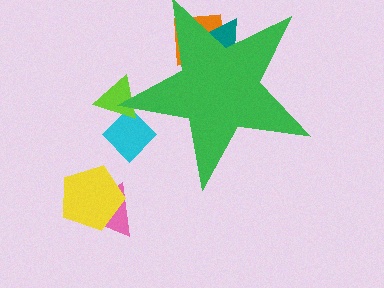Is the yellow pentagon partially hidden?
No, the yellow pentagon is fully visible.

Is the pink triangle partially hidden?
No, the pink triangle is fully visible.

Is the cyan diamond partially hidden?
Yes, the cyan diamond is partially hidden behind the green star.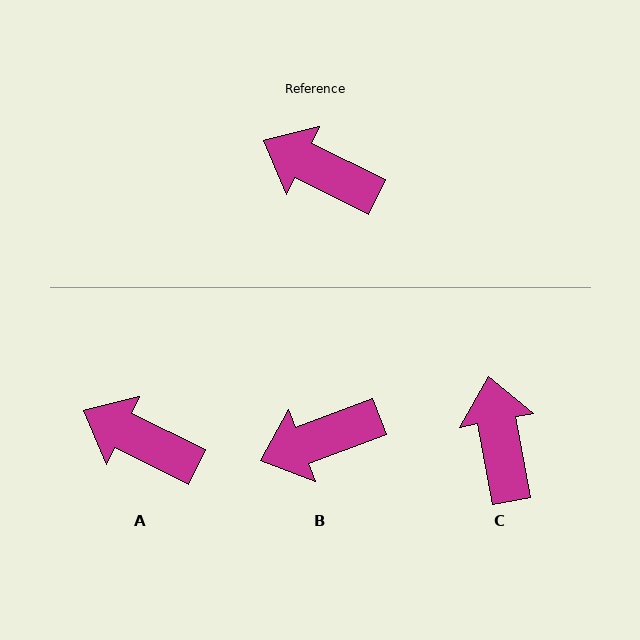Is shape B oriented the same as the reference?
No, it is off by about 47 degrees.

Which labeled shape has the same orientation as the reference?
A.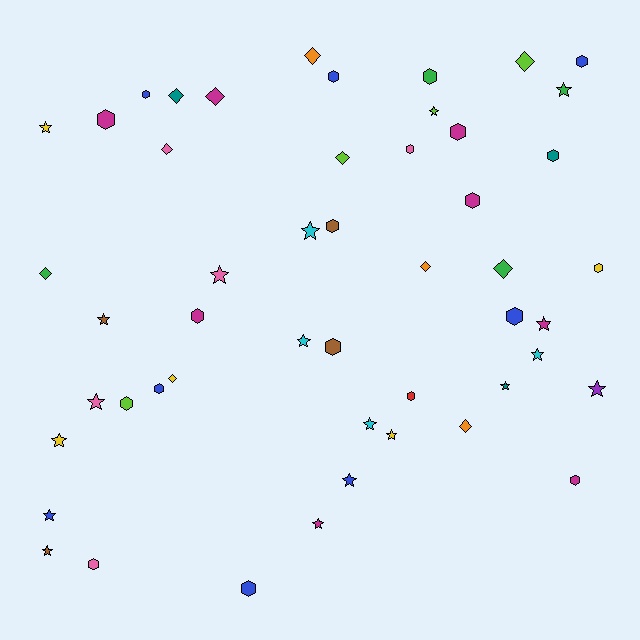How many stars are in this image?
There are 19 stars.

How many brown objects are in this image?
There are 4 brown objects.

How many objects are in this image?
There are 50 objects.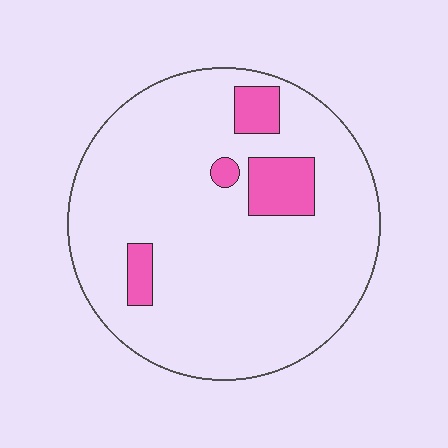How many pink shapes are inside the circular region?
4.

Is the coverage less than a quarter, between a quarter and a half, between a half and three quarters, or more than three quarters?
Less than a quarter.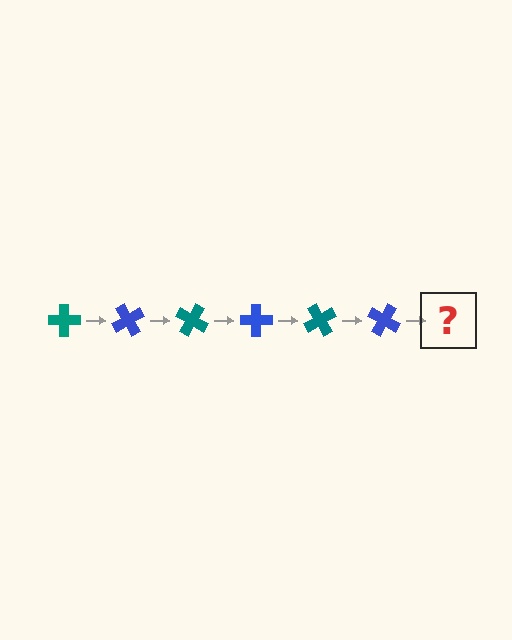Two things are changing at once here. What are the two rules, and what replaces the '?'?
The two rules are that it rotates 60 degrees each step and the color cycles through teal and blue. The '?' should be a teal cross, rotated 360 degrees from the start.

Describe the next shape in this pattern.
It should be a teal cross, rotated 360 degrees from the start.